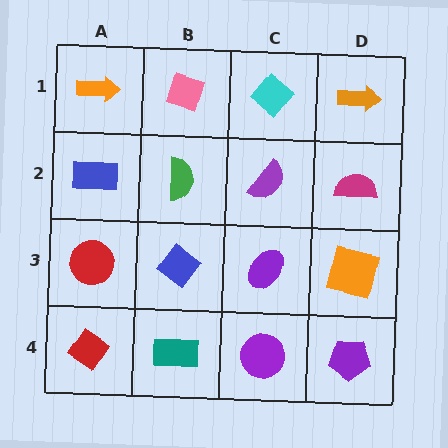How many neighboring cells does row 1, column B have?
3.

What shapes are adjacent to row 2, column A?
An orange arrow (row 1, column A), a red circle (row 3, column A), a green semicircle (row 2, column B).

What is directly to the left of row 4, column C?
A teal rectangle.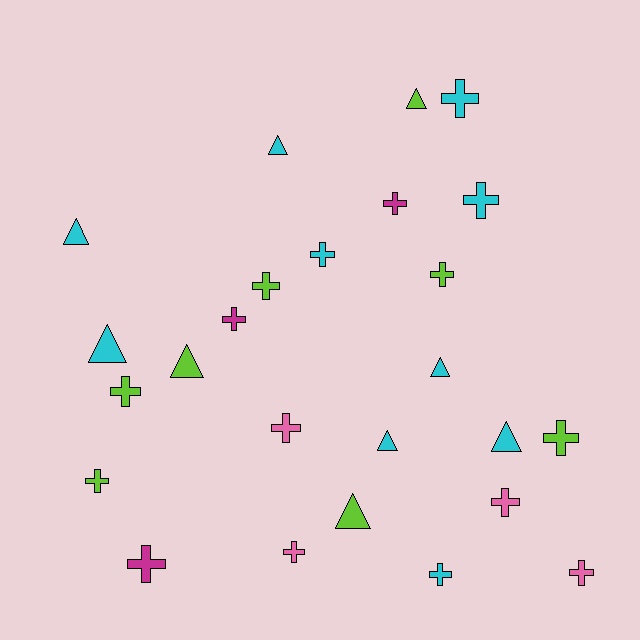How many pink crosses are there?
There are 4 pink crosses.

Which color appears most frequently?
Cyan, with 10 objects.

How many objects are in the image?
There are 25 objects.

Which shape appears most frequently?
Cross, with 16 objects.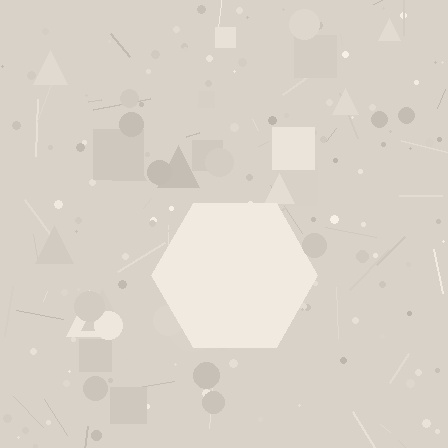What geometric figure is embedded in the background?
A hexagon is embedded in the background.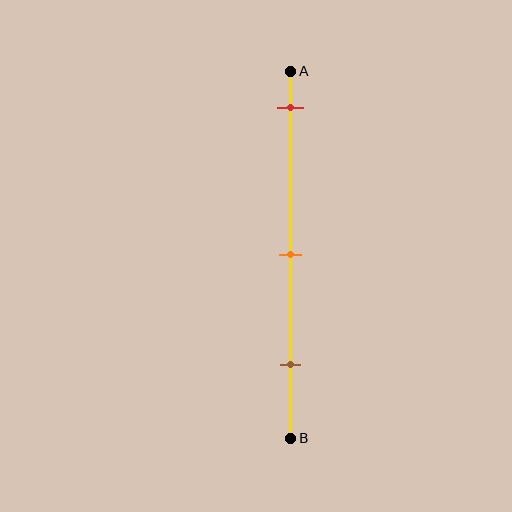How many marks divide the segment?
There are 3 marks dividing the segment.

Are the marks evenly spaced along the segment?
Yes, the marks are approximately evenly spaced.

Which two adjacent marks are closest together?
The orange and brown marks are the closest adjacent pair.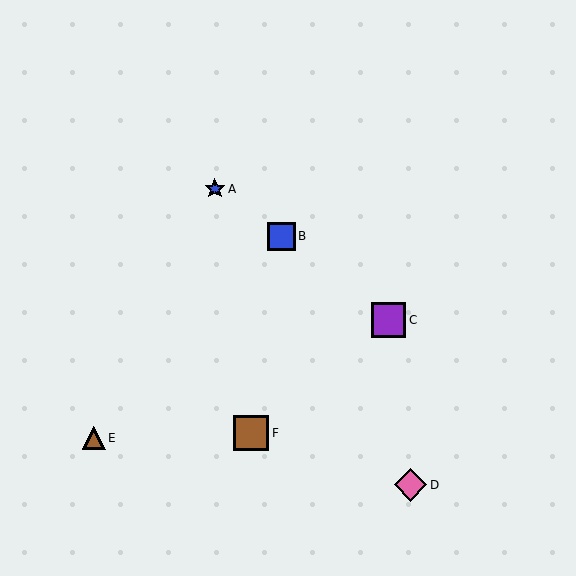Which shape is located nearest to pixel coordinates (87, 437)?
The brown triangle (labeled E) at (94, 438) is nearest to that location.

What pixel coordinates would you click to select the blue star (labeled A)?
Click at (215, 189) to select the blue star A.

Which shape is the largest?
The brown square (labeled F) is the largest.